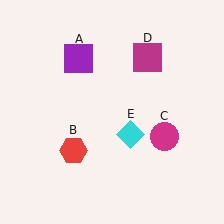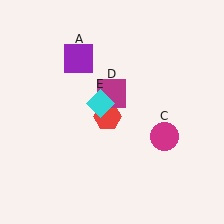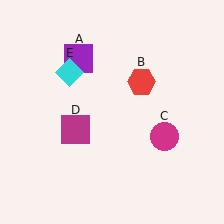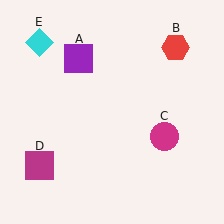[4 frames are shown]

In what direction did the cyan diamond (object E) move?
The cyan diamond (object E) moved up and to the left.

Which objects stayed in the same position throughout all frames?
Purple square (object A) and magenta circle (object C) remained stationary.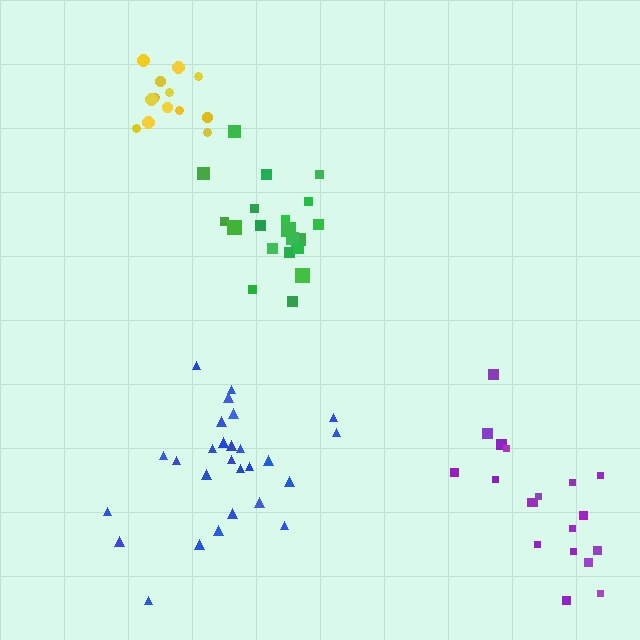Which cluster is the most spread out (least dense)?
Purple.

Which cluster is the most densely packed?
Yellow.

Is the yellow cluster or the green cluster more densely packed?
Yellow.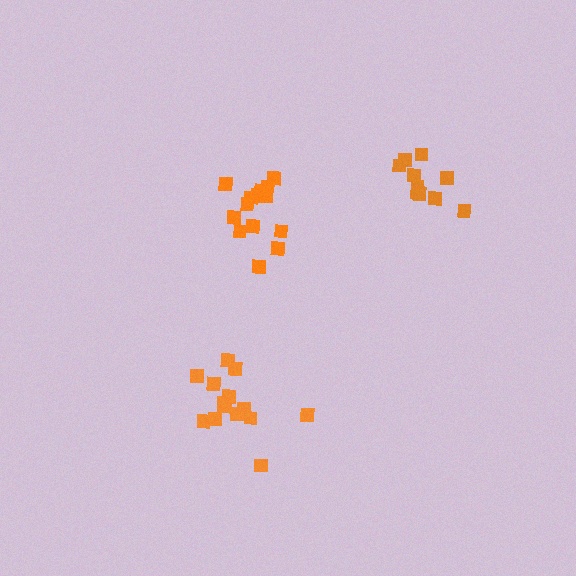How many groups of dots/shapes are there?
There are 3 groups.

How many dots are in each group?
Group 1: 14 dots, Group 2: 10 dots, Group 3: 14 dots (38 total).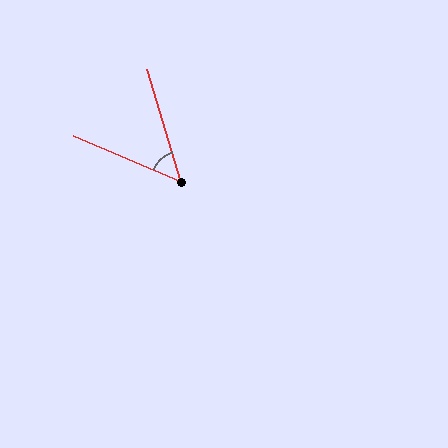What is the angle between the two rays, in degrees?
Approximately 50 degrees.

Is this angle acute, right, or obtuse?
It is acute.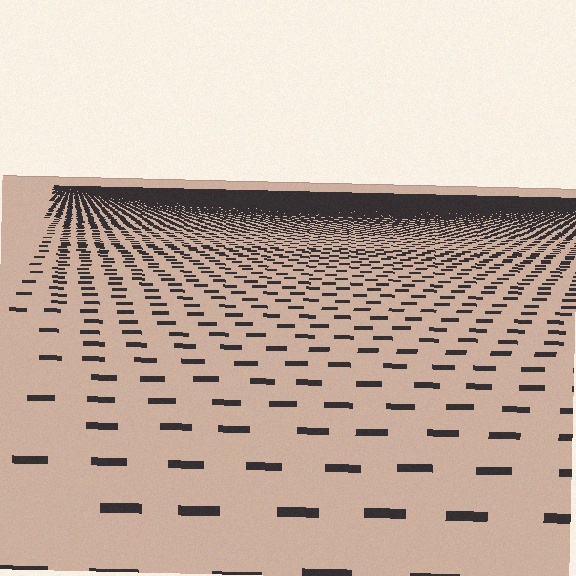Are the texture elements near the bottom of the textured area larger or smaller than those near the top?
Larger. Near the bottom, elements are closer to the viewer and appear at a bigger on-screen size.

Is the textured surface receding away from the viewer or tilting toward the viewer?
The surface is receding away from the viewer. Texture elements get smaller and denser toward the top.